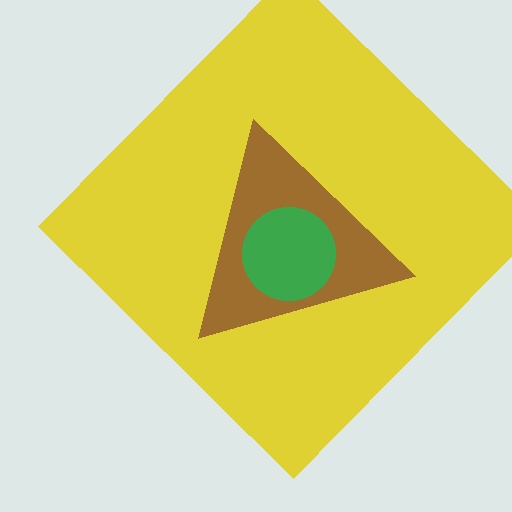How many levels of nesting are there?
3.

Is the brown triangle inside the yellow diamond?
Yes.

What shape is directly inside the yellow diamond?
The brown triangle.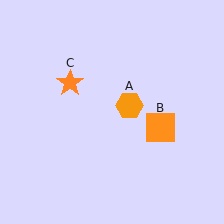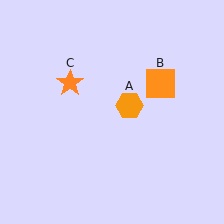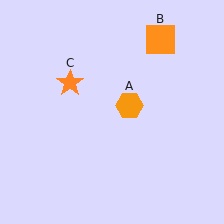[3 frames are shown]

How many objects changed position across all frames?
1 object changed position: orange square (object B).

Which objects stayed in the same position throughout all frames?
Orange hexagon (object A) and orange star (object C) remained stationary.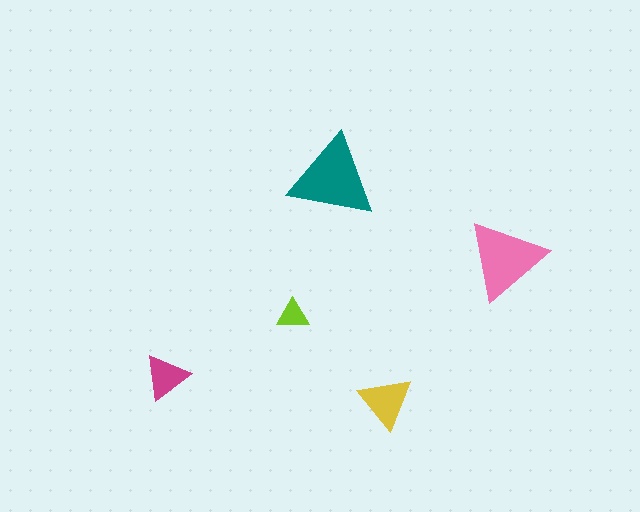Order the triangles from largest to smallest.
the teal one, the pink one, the yellow one, the magenta one, the lime one.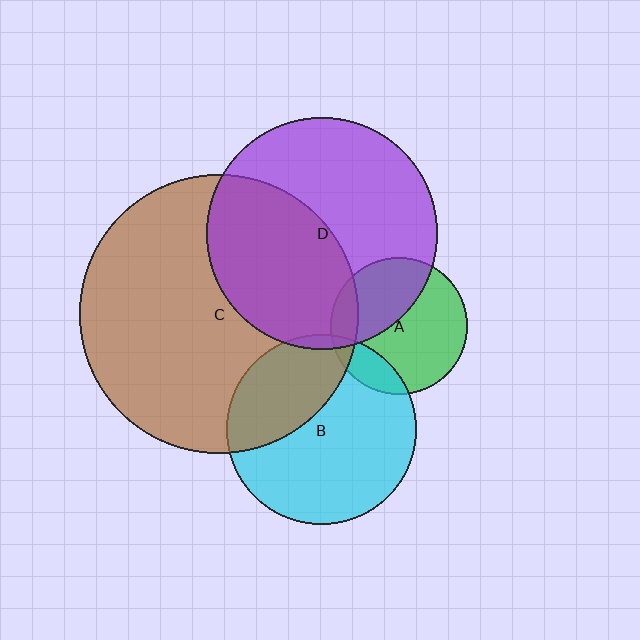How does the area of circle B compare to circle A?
Approximately 1.9 times.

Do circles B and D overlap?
Yes.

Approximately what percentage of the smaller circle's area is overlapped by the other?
Approximately 5%.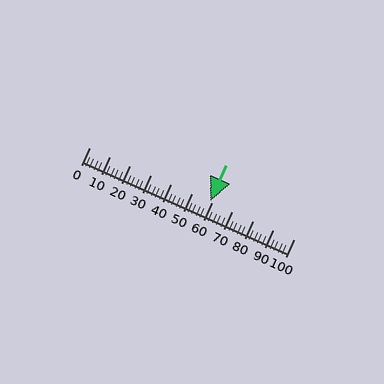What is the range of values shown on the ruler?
The ruler shows values from 0 to 100.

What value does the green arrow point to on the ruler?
The green arrow points to approximately 59.